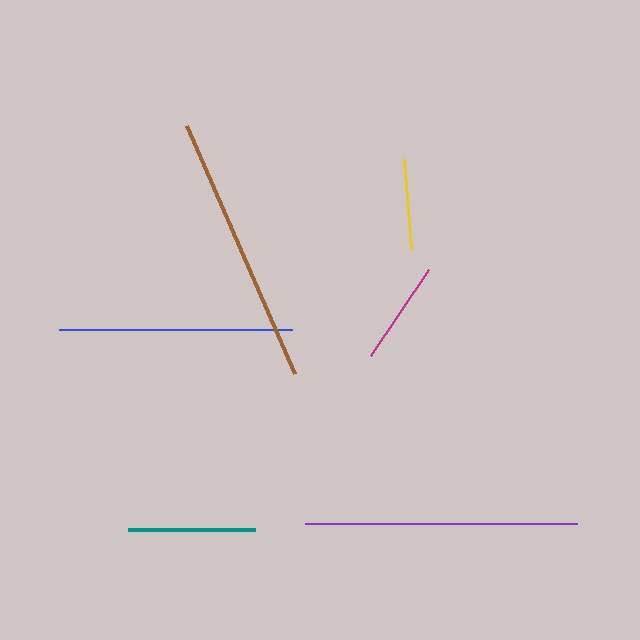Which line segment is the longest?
The purple line is the longest at approximately 272 pixels.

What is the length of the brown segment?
The brown segment is approximately 271 pixels long.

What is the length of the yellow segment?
The yellow segment is approximately 91 pixels long.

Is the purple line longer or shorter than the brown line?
The purple line is longer than the brown line.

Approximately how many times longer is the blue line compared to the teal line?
The blue line is approximately 1.8 times the length of the teal line.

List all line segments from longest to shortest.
From longest to shortest: purple, brown, blue, teal, magenta, yellow.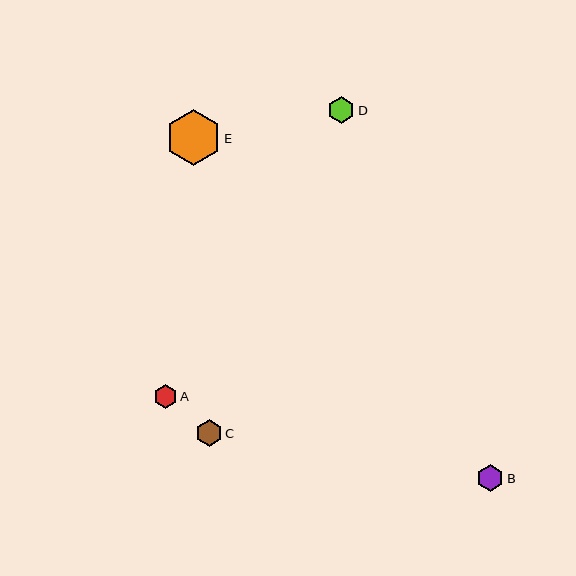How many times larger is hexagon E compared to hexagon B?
Hexagon E is approximately 2.1 times the size of hexagon B.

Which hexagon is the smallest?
Hexagon A is the smallest with a size of approximately 24 pixels.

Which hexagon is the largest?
Hexagon E is the largest with a size of approximately 55 pixels.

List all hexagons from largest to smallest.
From largest to smallest: E, B, D, C, A.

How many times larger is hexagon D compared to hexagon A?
Hexagon D is approximately 1.1 times the size of hexagon A.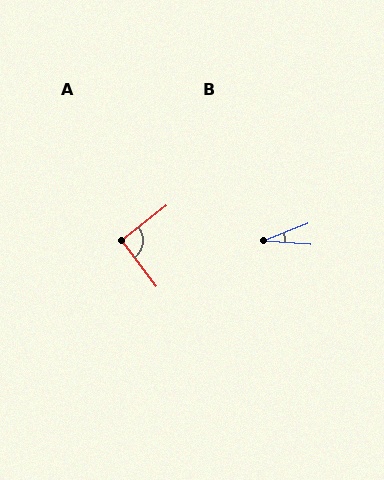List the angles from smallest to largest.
B (26°), A (90°).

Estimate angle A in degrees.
Approximately 90 degrees.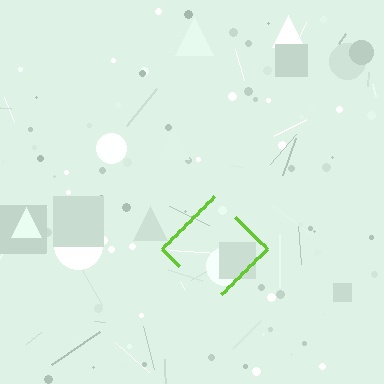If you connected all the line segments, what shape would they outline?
They would outline a diamond.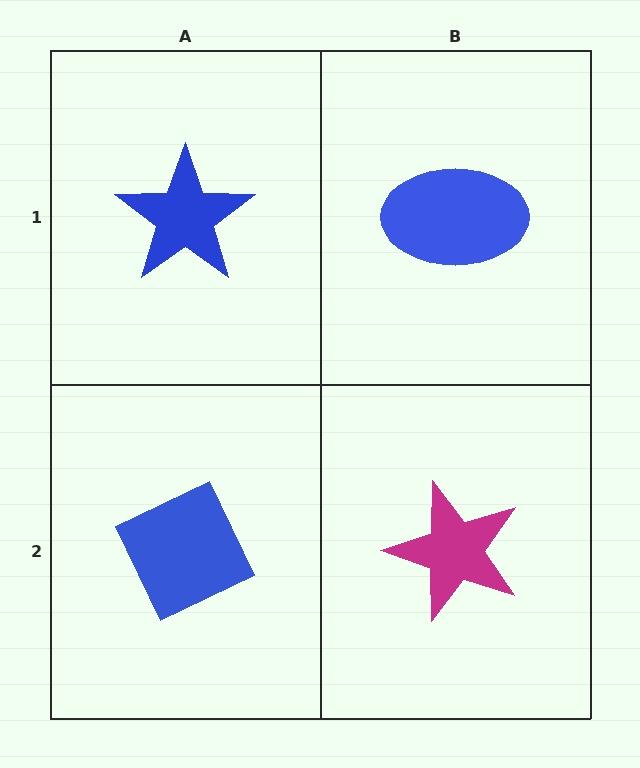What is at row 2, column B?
A magenta star.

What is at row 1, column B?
A blue ellipse.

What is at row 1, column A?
A blue star.